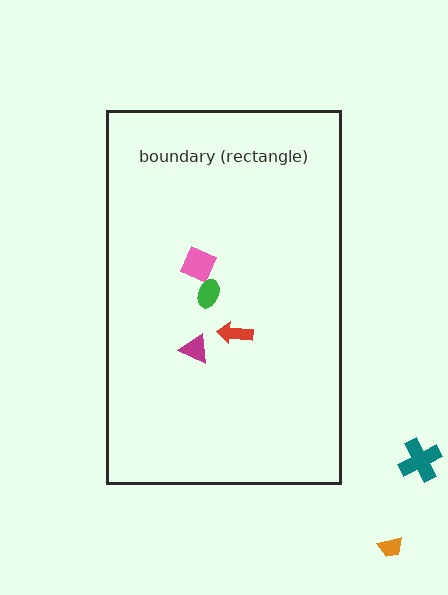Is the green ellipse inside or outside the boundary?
Inside.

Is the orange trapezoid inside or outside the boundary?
Outside.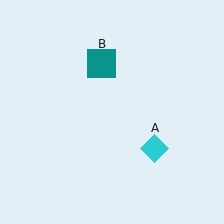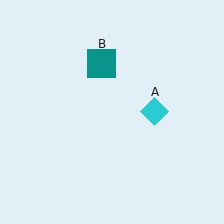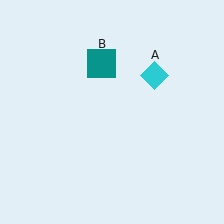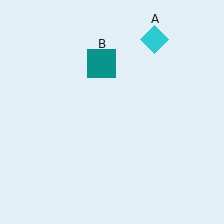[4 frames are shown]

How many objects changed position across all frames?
1 object changed position: cyan diamond (object A).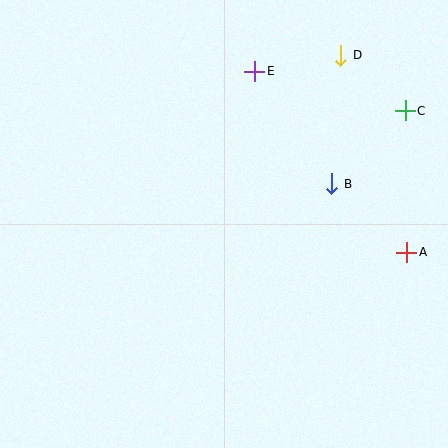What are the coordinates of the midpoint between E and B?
The midpoint between E and B is at (293, 128).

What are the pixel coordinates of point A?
Point A is at (407, 252).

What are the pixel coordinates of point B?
Point B is at (332, 184).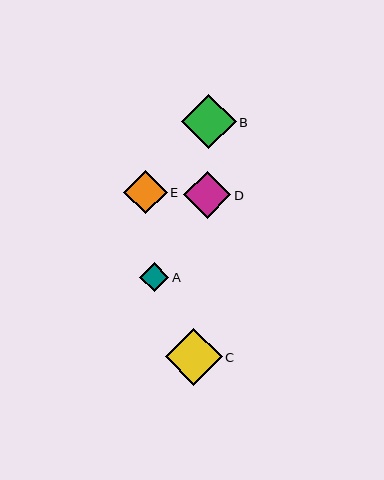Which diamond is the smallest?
Diamond A is the smallest with a size of approximately 29 pixels.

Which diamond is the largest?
Diamond C is the largest with a size of approximately 57 pixels.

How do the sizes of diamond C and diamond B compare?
Diamond C and diamond B are approximately the same size.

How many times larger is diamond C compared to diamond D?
Diamond C is approximately 1.2 times the size of diamond D.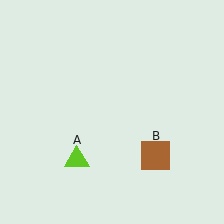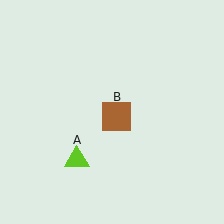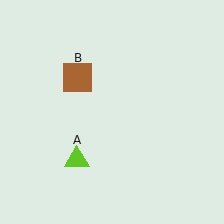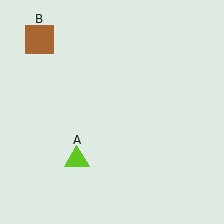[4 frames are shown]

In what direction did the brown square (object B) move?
The brown square (object B) moved up and to the left.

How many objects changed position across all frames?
1 object changed position: brown square (object B).